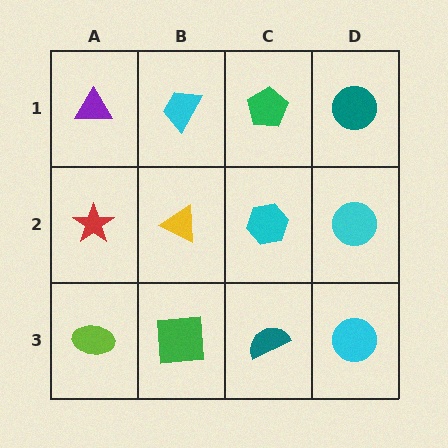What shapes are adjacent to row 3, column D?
A cyan circle (row 2, column D), a teal semicircle (row 3, column C).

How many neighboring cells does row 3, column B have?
3.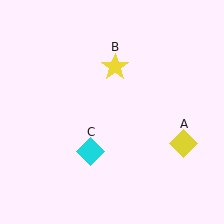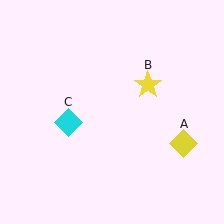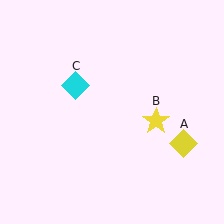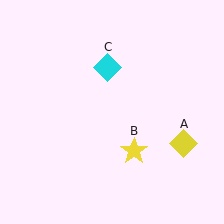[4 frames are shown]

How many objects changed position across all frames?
2 objects changed position: yellow star (object B), cyan diamond (object C).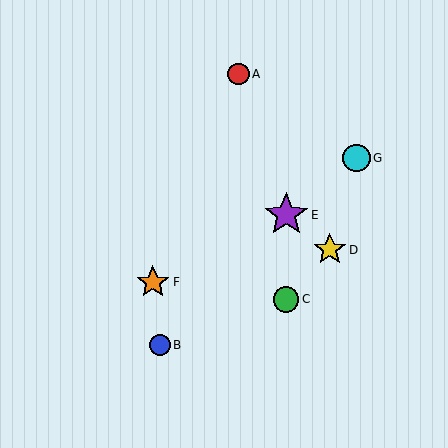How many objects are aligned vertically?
2 objects (C, E) are aligned vertically.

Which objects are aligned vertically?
Objects C, E are aligned vertically.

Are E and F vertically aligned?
No, E is at x≈286 and F is at x≈153.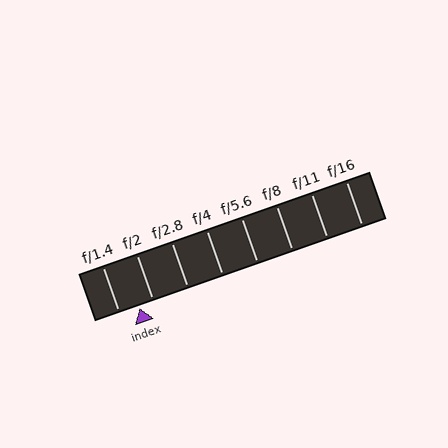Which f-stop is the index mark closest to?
The index mark is closest to f/2.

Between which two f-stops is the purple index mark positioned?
The index mark is between f/1.4 and f/2.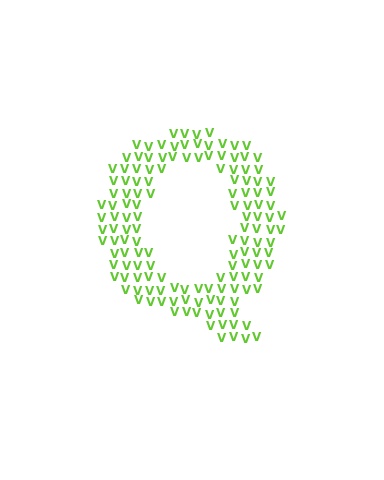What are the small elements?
The small elements are letter V's.